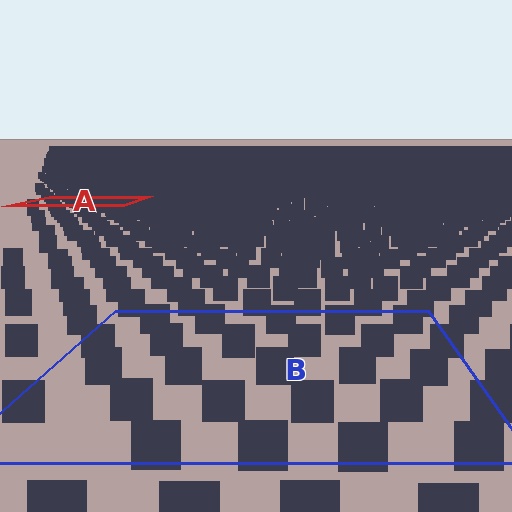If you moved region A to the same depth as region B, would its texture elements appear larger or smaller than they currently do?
They would appear larger. At a closer depth, the same texture elements are projected at a bigger on-screen size.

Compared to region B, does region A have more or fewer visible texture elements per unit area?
Region A has more texture elements per unit area — they are packed more densely because it is farther away.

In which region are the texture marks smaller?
The texture marks are smaller in region A, because it is farther away.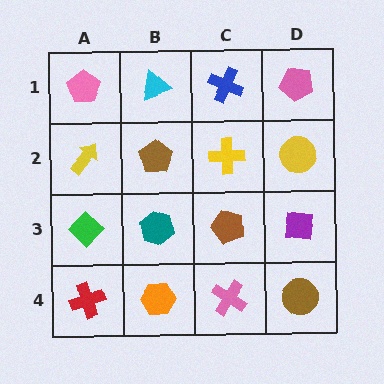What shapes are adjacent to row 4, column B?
A teal hexagon (row 3, column B), a red cross (row 4, column A), a pink cross (row 4, column C).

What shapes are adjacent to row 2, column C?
A blue cross (row 1, column C), a brown pentagon (row 3, column C), a brown pentagon (row 2, column B), a yellow circle (row 2, column D).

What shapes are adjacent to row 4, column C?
A brown pentagon (row 3, column C), an orange hexagon (row 4, column B), a brown circle (row 4, column D).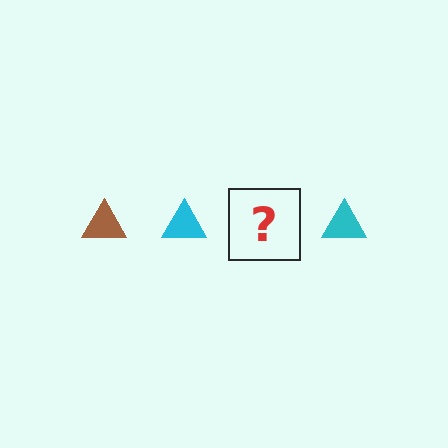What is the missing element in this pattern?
The missing element is a brown triangle.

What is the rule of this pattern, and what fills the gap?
The rule is that the pattern cycles through brown, cyan triangles. The gap should be filled with a brown triangle.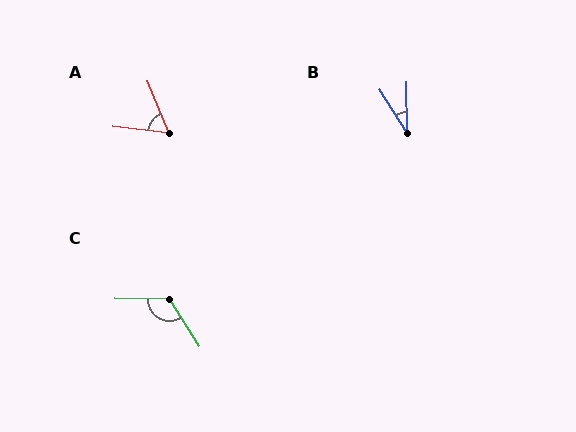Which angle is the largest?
C, at approximately 123 degrees.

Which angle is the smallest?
B, at approximately 31 degrees.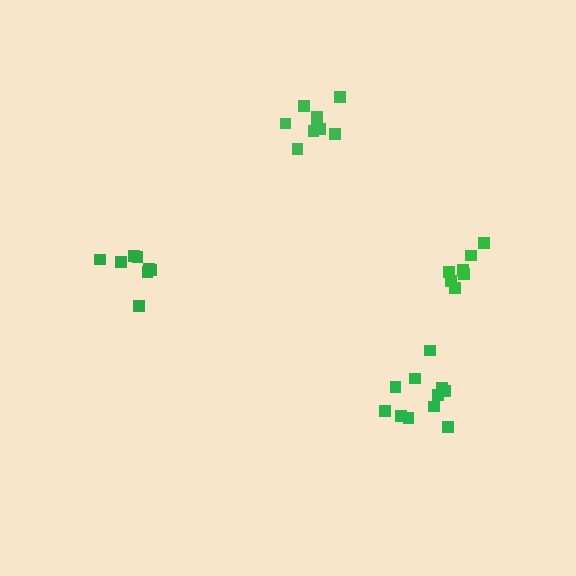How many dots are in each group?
Group 1: 11 dots, Group 2: 7 dots, Group 3: 9 dots, Group 4: 8 dots (35 total).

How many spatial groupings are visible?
There are 4 spatial groupings.